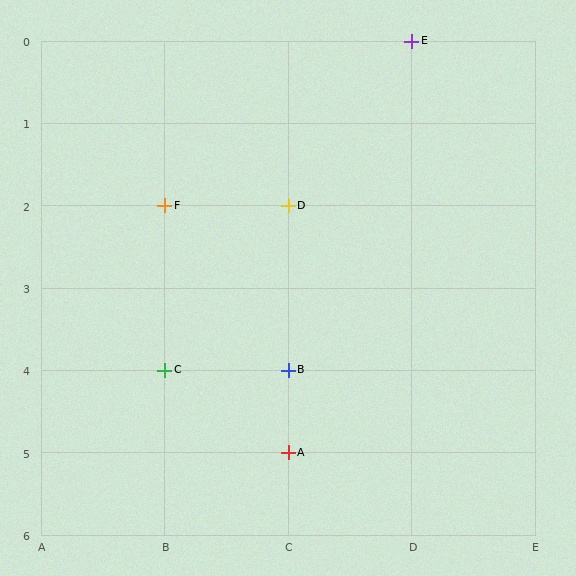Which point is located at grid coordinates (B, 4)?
Point C is at (B, 4).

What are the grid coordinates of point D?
Point D is at grid coordinates (C, 2).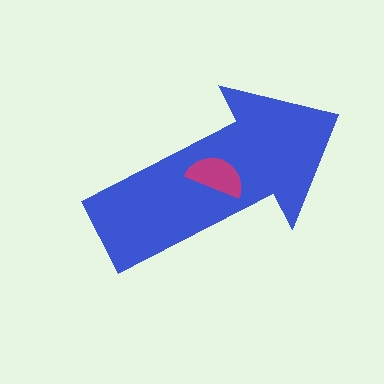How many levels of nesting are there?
2.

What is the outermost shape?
The blue arrow.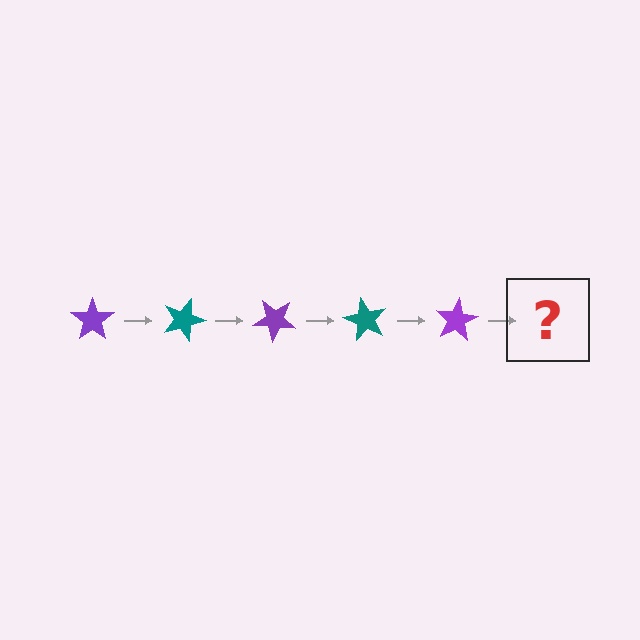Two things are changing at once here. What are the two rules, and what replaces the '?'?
The two rules are that it rotates 20 degrees each step and the color cycles through purple and teal. The '?' should be a teal star, rotated 100 degrees from the start.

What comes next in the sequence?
The next element should be a teal star, rotated 100 degrees from the start.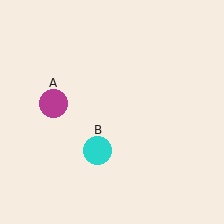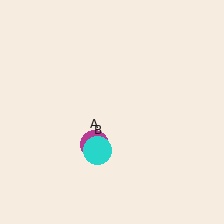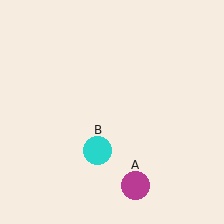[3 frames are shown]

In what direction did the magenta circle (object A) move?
The magenta circle (object A) moved down and to the right.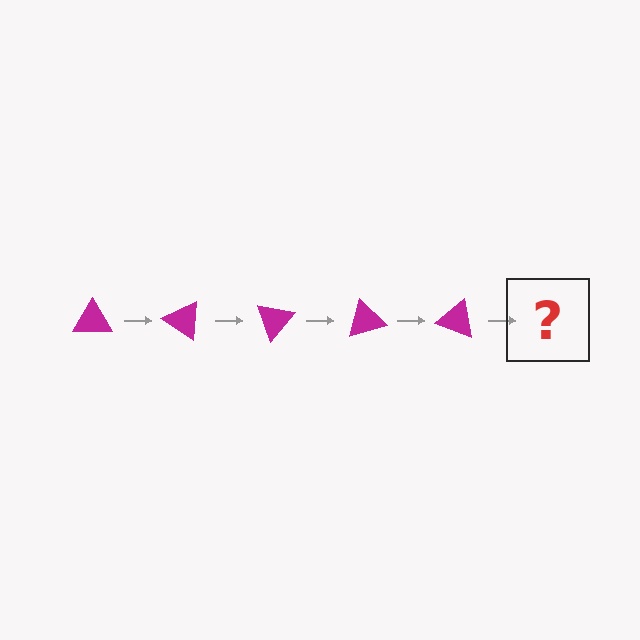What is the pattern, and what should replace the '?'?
The pattern is that the triangle rotates 35 degrees each step. The '?' should be a magenta triangle rotated 175 degrees.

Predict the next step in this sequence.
The next step is a magenta triangle rotated 175 degrees.